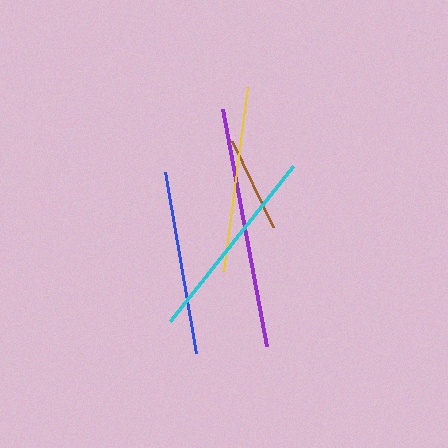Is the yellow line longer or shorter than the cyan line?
The cyan line is longer than the yellow line.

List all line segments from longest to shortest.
From longest to shortest: purple, cyan, yellow, blue, brown.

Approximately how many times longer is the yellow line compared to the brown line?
The yellow line is approximately 1.9 times the length of the brown line.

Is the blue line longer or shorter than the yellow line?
The yellow line is longer than the blue line.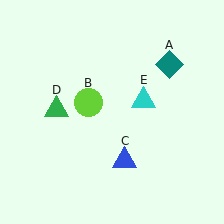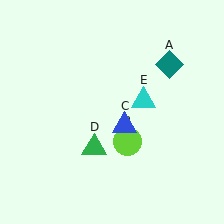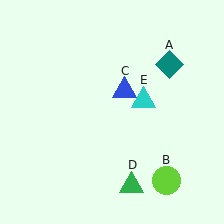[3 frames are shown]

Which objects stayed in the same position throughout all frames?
Teal diamond (object A) and cyan triangle (object E) remained stationary.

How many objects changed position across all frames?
3 objects changed position: lime circle (object B), blue triangle (object C), green triangle (object D).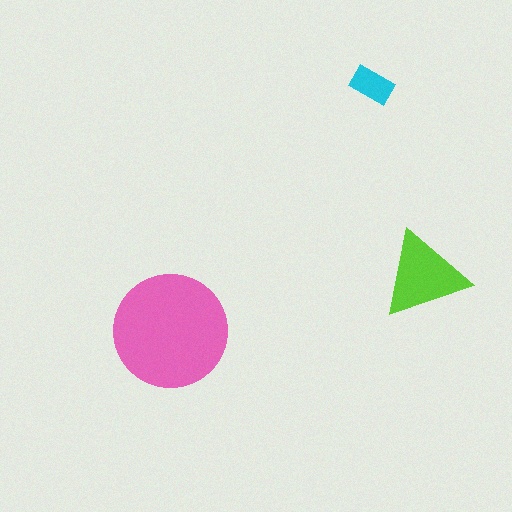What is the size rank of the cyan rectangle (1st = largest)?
3rd.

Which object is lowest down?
The pink circle is bottommost.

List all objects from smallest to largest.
The cyan rectangle, the lime triangle, the pink circle.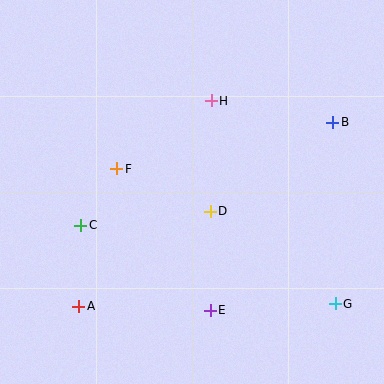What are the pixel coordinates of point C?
Point C is at (81, 225).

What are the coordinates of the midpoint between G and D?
The midpoint between G and D is at (273, 257).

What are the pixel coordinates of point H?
Point H is at (211, 101).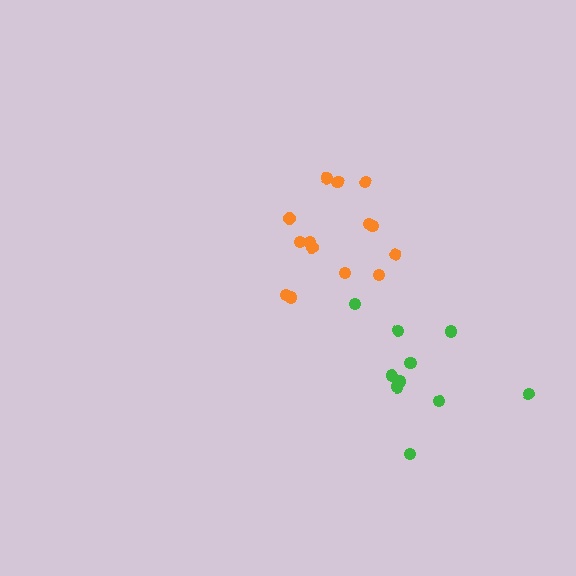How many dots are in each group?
Group 1: 10 dots, Group 2: 14 dots (24 total).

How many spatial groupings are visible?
There are 2 spatial groupings.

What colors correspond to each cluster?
The clusters are colored: green, orange.